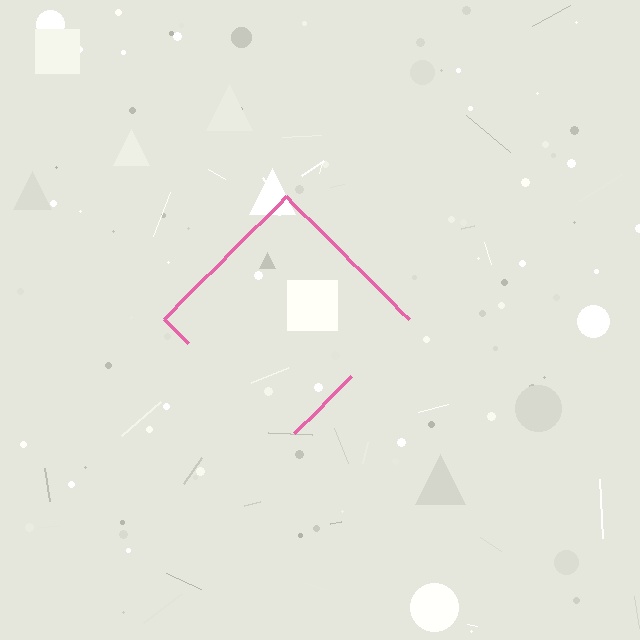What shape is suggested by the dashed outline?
The dashed outline suggests a diamond.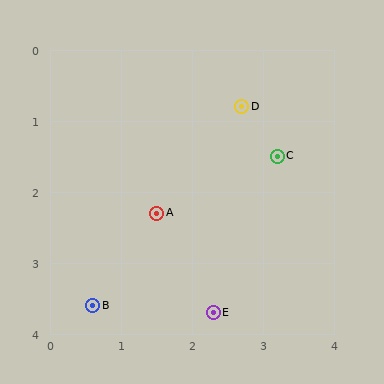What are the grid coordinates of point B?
Point B is at approximately (0.6, 3.6).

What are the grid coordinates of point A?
Point A is at approximately (1.5, 2.3).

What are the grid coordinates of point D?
Point D is at approximately (2.7, 0.8).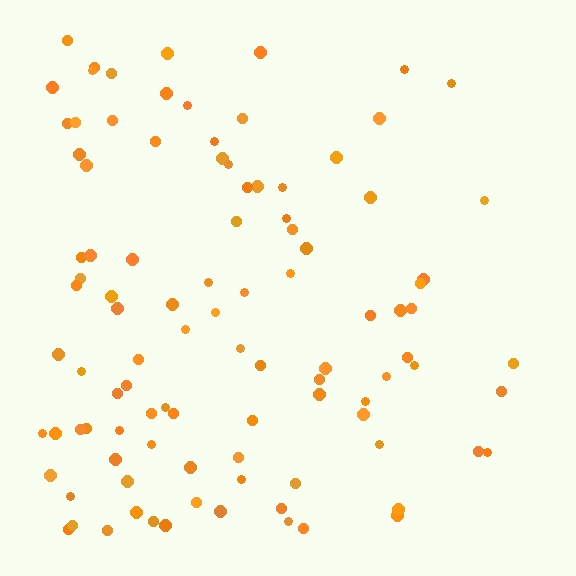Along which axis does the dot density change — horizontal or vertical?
Horizontal.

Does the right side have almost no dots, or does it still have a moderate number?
Still a moderate number, just noticeably fewer than the left.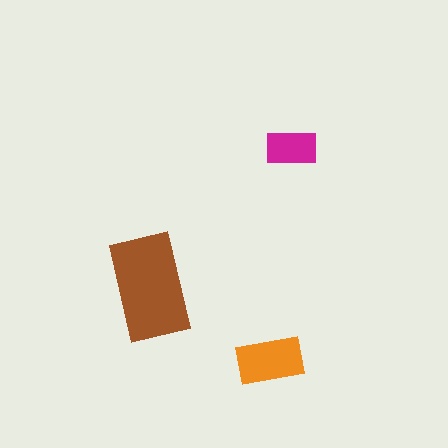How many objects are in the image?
There are 3 objects in the image.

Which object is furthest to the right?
The magenta rectangle is rightmost.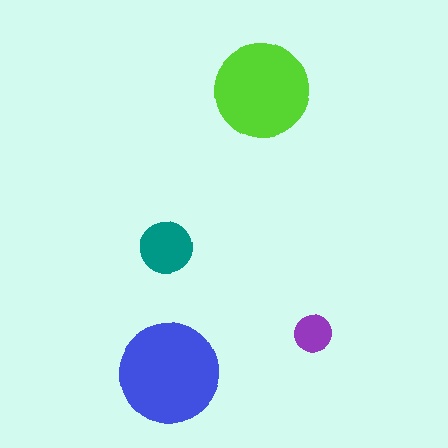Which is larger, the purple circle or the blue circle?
The blue one.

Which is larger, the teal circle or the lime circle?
The lime one.